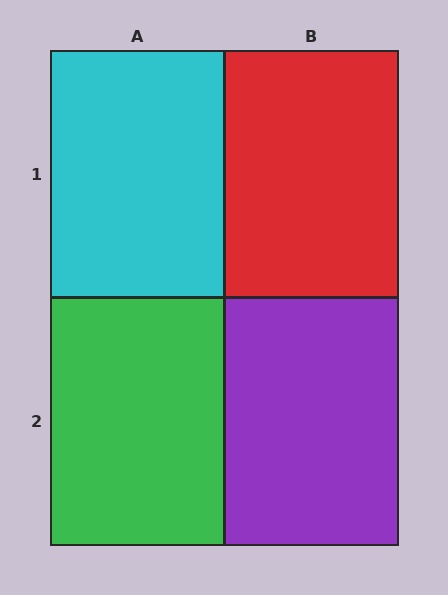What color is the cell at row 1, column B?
Red.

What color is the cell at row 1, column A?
Cyan.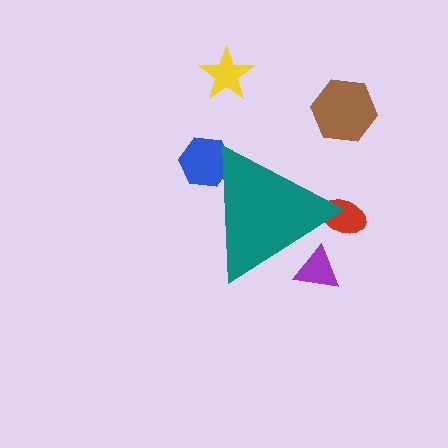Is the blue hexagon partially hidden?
Yes, the blue hexagon is partially hidden behind the teal triangle.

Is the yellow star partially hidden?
No, the yellow star is fully visible.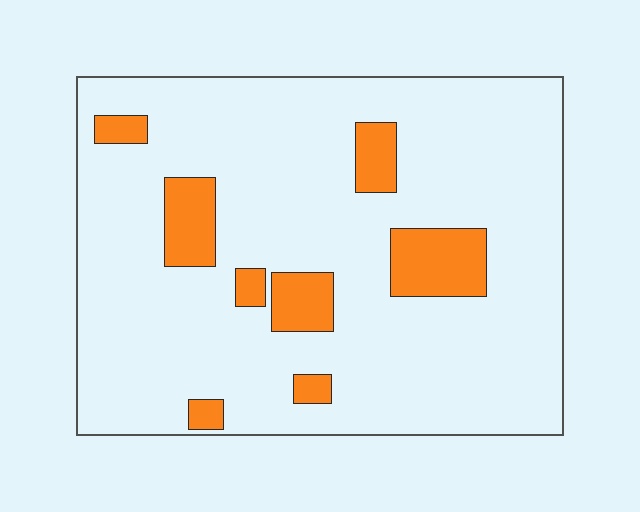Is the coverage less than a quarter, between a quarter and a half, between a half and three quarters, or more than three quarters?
Less than a quarter.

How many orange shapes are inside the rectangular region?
8.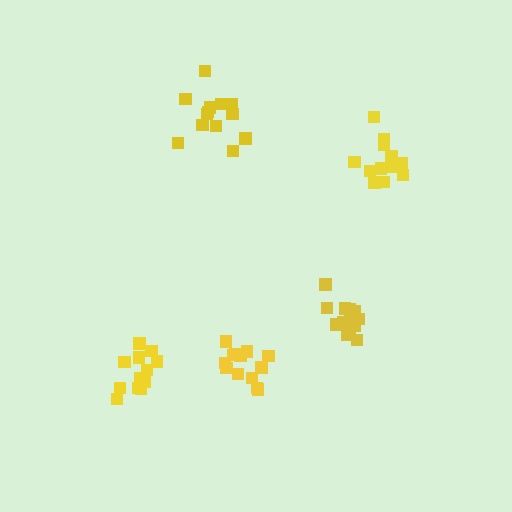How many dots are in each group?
Group 1: 13 dots, Group 2: 13 dots, Group 3: 15 dots, Group 4: 13 dots, Group 5: 13 dots (67 total).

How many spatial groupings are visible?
There are 5 spatial groupings.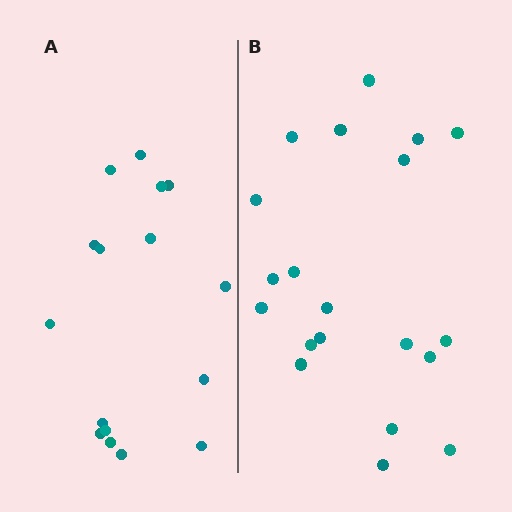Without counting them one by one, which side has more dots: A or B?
Region B (the right region) has more dots.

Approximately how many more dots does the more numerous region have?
Region B has about 4 more dots than region A.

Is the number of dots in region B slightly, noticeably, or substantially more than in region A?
Region B has noticeably more, but not dramatically so. The ratio is roughly 1.2 to 1.